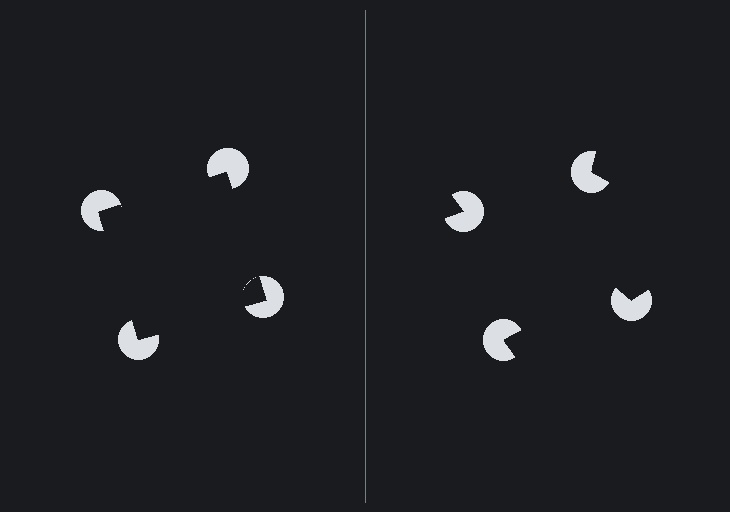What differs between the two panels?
The pac-man discs are positioned identically on both sides; only the wedge orientations differ. On the left they align to a square; on the right they are misaligned.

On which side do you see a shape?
An illusory square appears on the left side. On the right side the wedge cuts are rotated, so no coherent shape forms.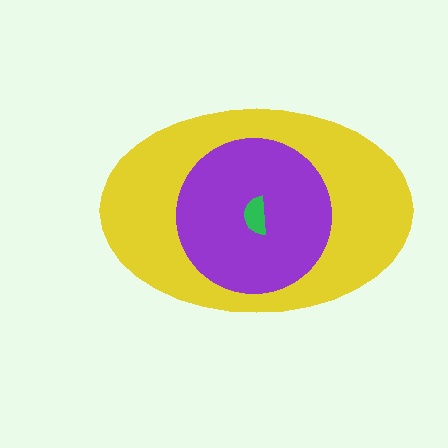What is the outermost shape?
The yellow ellipse.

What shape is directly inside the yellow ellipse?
The purple circle.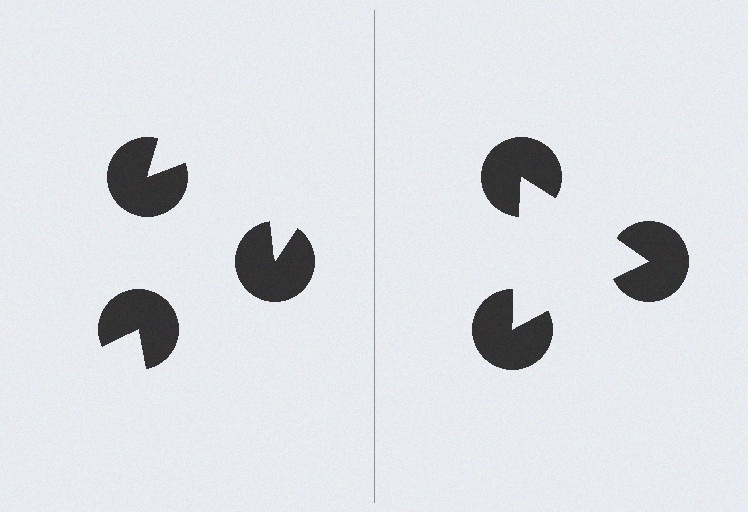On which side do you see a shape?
An illusory triangle appears on the right side. On the left side the wedge cuts are rotated, so no coherent shape forms.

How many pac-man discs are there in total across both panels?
6 — 3 on each side.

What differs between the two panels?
The pac-man discs are positioned identically on both sides; only the wedge orientations differ. On the right they align to a triangle; on the left they are misaligned.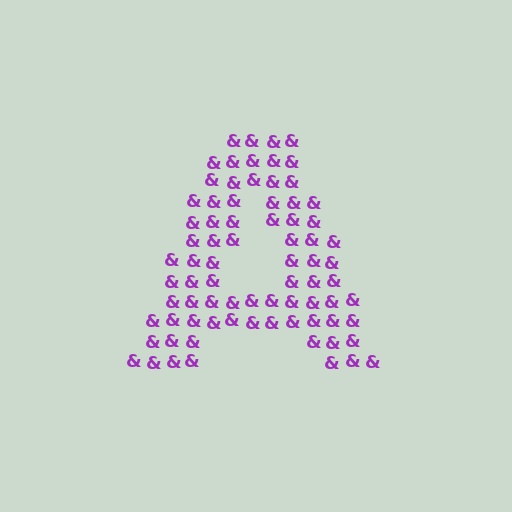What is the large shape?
The large shape is the letter A.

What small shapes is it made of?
It is made of small ampersands.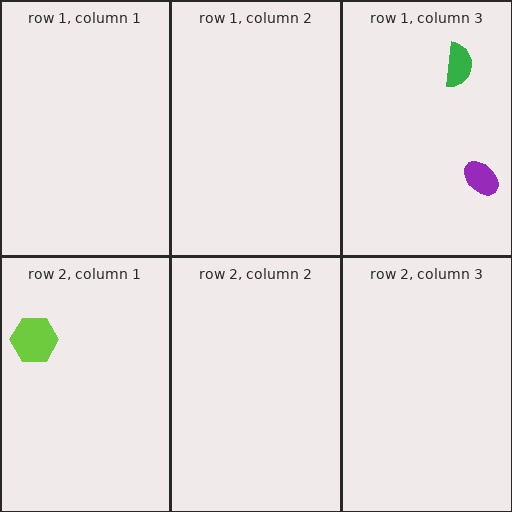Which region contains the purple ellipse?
The row 1, column 3 region.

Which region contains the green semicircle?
The row 1, column 3 region.